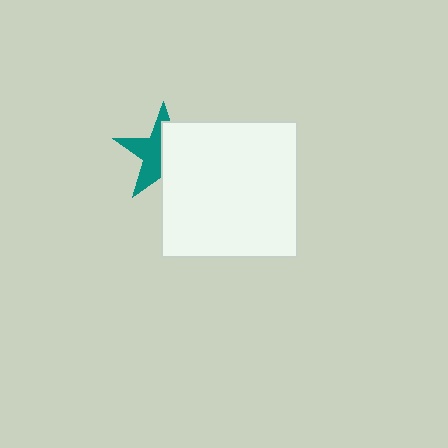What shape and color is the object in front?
The object in front is a white square.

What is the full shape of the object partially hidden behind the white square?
The partially hidden object is a teal star.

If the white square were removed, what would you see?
You would see the complete teal star.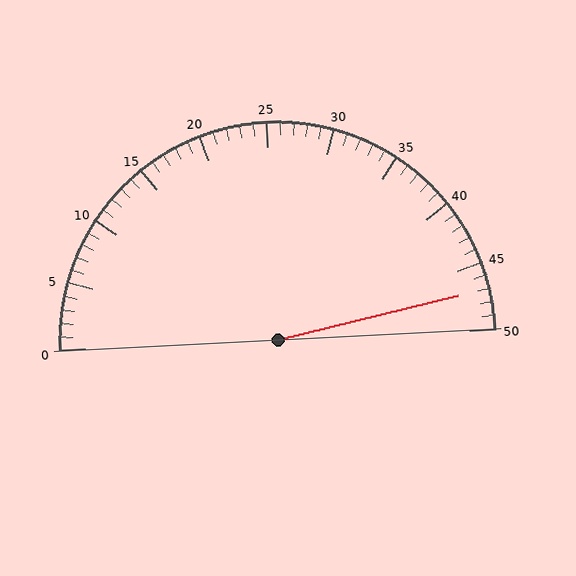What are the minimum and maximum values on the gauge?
The gauge ranges from 0 to 50.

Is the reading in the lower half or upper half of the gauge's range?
The reading is in the upper half of the range (0 to 50).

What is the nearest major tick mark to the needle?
The nearest major tick mark is 45.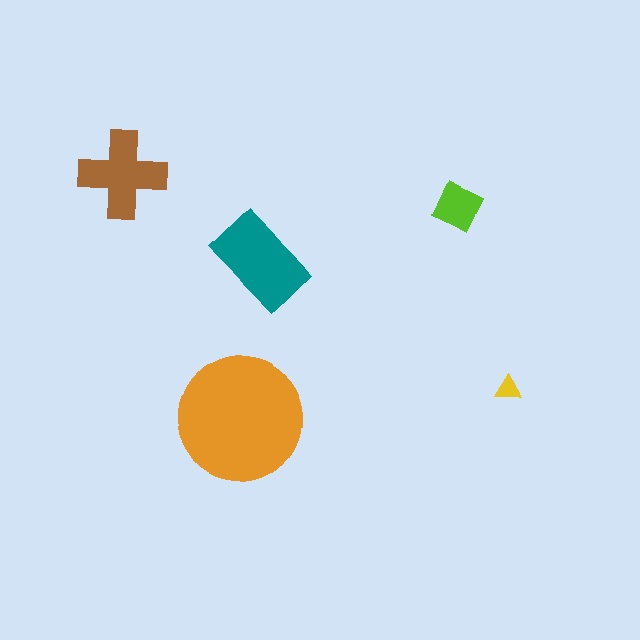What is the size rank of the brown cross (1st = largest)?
3rd.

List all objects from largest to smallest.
The orange circle, the teal rectangle, the brown cross, the lime diamond, the yellow triangle.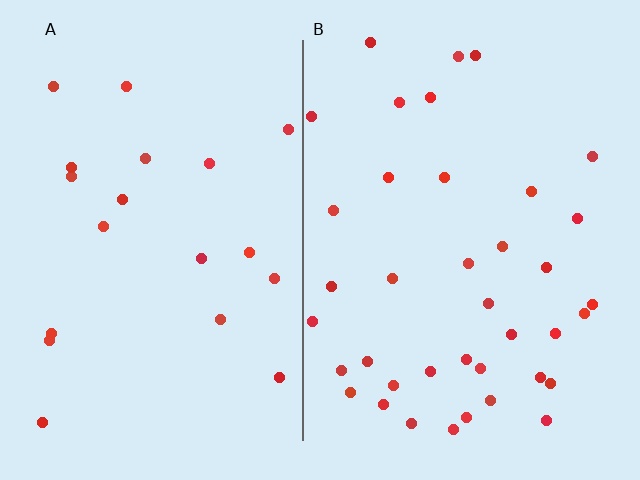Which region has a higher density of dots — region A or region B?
B (the right).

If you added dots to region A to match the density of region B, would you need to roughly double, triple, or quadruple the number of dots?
Approximately double.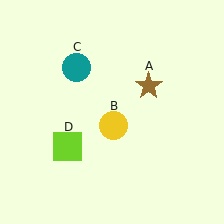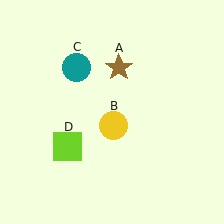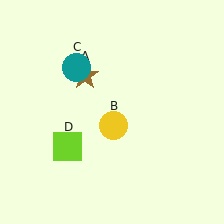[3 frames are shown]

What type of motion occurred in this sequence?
The brown star (object A) rotated counterclockwise around the center of the scene.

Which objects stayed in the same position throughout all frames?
Yellow circle (object B) and teal circle (object C) and lime square (object D) remained stationary.